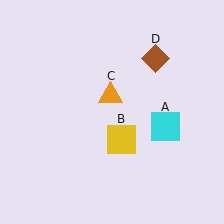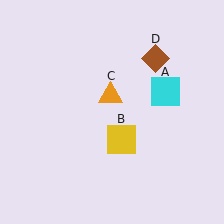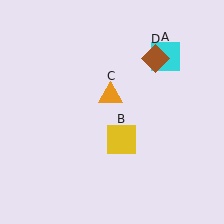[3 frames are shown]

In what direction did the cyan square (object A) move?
The cyan square (object A) moved up.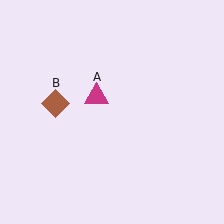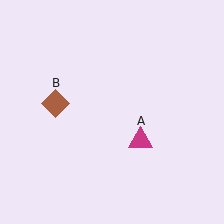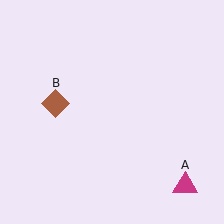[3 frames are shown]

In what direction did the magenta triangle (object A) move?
The magenta triangle (object A) moved down and to the right.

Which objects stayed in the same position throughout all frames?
Brown diamond (object B) remained stationary.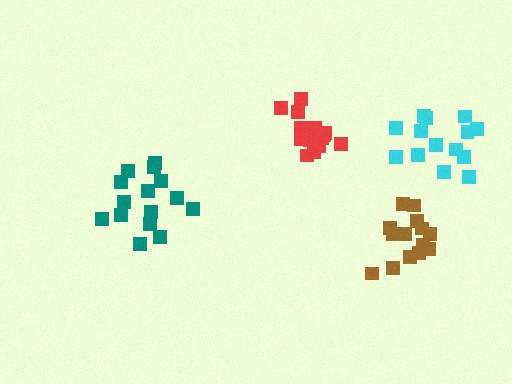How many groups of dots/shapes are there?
There are 4 groups.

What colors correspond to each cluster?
The clusters are colored: brown, red, cyan, teal.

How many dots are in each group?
Group 1: 14 dots, Group 2: 15 dots, Group 3: 14 dots, Group 4: 15 dots (58 total).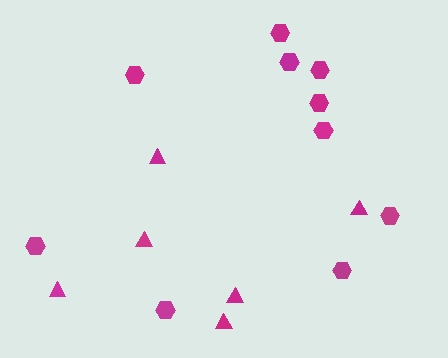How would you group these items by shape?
There are 2 groups: one group of hexagons (10) and one group of triangles (6).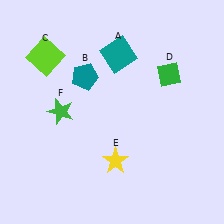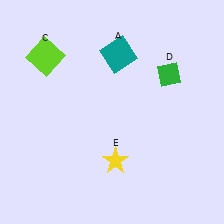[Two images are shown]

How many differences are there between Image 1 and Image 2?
There are 2 differences between the two images.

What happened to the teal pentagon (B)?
The teal pentagon (B) was removed in Image 2. It was in the top-left area of Image 1.